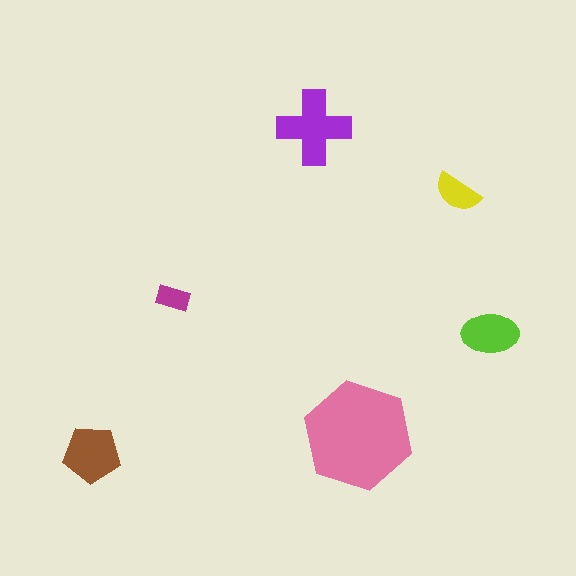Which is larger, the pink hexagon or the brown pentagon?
The pink hexagon.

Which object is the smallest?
The magenta rectangle.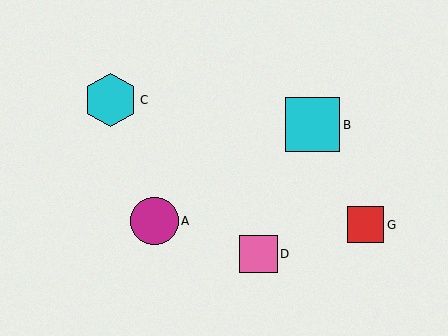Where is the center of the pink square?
The center of the pink square is at (258, 254).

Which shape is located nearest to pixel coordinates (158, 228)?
The magenta circle (labeled A) at (155, 221) is nearest to that location.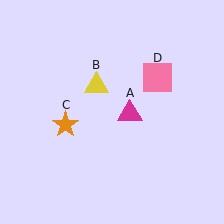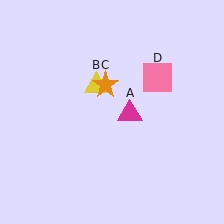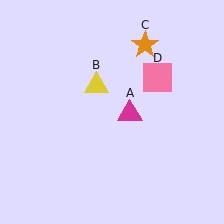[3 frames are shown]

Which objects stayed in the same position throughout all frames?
Magenta triangle (object A) and yellow triangle (object B) and pink square (object D) remained stationary.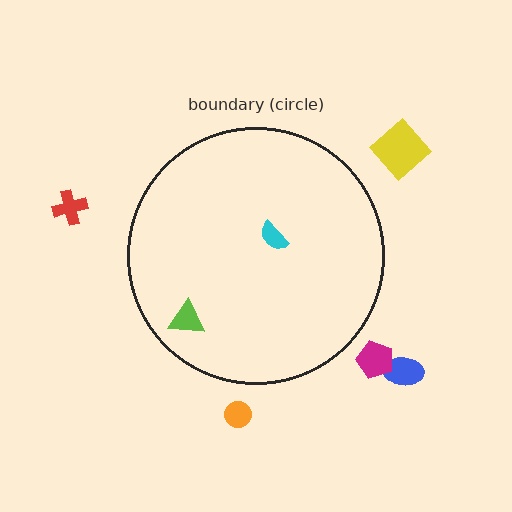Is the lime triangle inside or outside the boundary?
Inside.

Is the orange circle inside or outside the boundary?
Outside.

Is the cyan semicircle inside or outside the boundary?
Inside.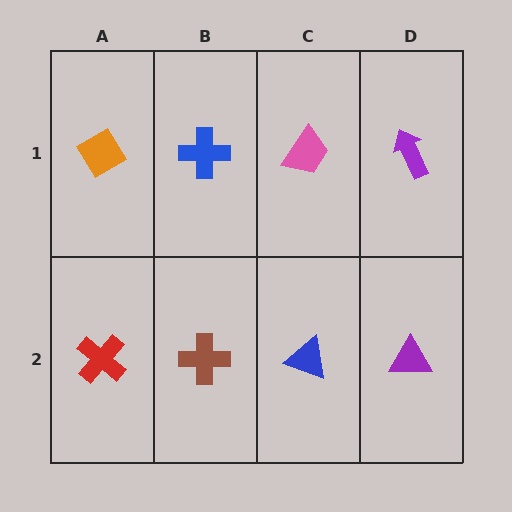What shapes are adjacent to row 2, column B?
A blue cross (row 1, column B), a red cross (row 2, column A), a blue triangle (row 2, column C).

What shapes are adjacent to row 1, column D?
A purple triangle (row 2, column D), a pink trapezoid (row 1, column C).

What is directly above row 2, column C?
A pink trapezoid.